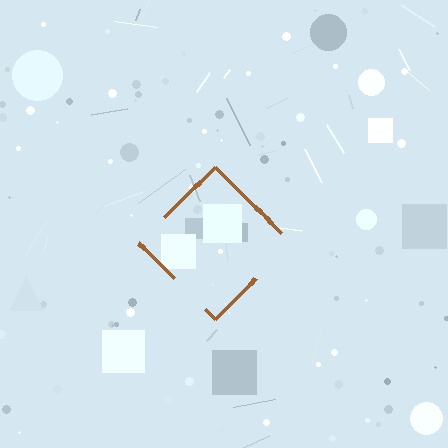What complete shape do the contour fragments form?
The contour fragments form a diamond.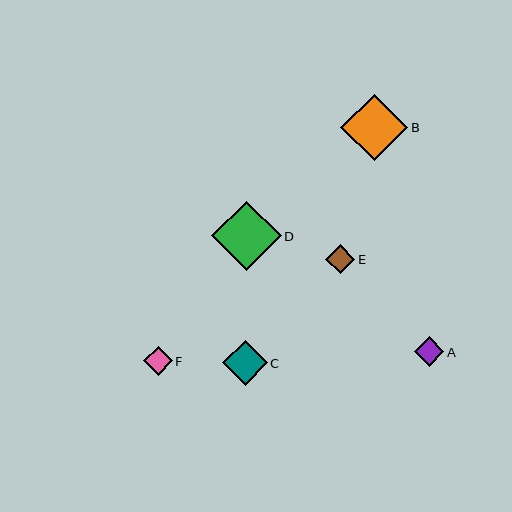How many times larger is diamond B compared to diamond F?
Diamond B is approximately 2.4 times the size of diamond F.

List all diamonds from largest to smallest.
From largest to smallest: D, B, C, A, E, F.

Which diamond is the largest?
Diamond D is the largest with a size of approximately 70 pixels.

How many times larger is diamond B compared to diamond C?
Diamond B is approximately 1.5 times the size of diamond C.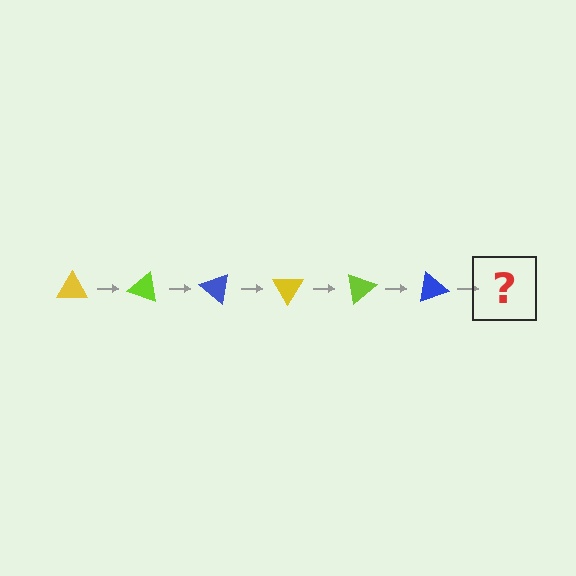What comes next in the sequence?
The next element should be a yellow triangle, rotated 120 degrees from the start.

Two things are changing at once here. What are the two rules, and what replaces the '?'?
The two rules are that it rotates 20 degrees each step and the color cycles through yellow, lime, and blue. The '?' should be a yellow triangle, rotated 120 degrees from the start.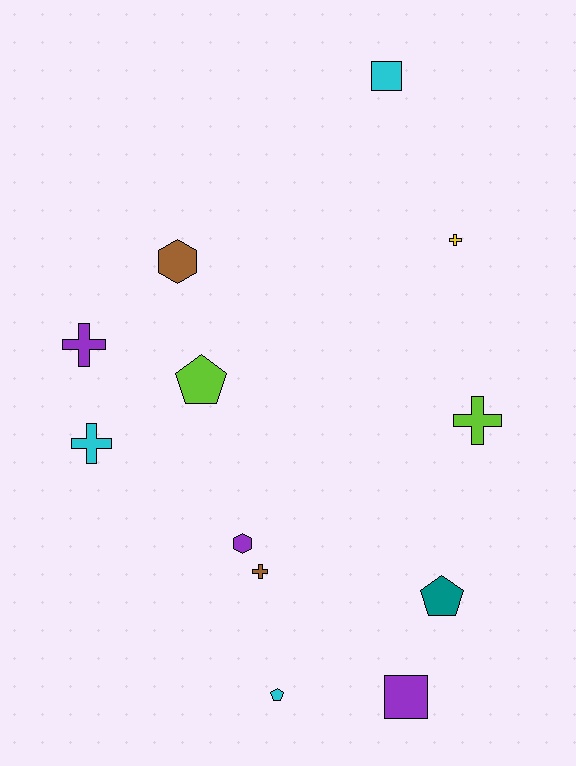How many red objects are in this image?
There are no red objects.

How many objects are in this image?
There are 12 objects.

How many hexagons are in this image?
There are 2 hexagons.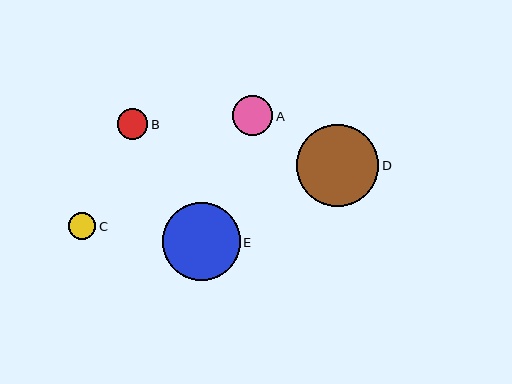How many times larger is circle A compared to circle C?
Circle A is approximately 1.5 times the size of circle C.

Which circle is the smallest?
Circle C is the smallest with a size of approximately 27 pixels.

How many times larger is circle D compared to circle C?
Circle D is approximately 3.0 times the size of circle C.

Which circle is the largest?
Circle D is the largest with a size of approximately 82 pixels.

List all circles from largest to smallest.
From largest to smallest: D, E, A, B, C.